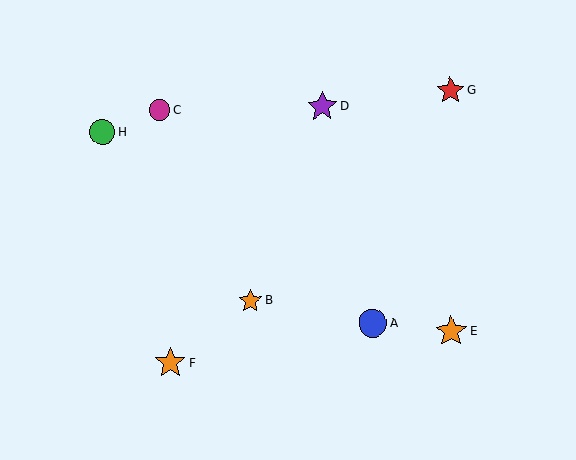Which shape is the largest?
The orange star (labeled E) is the largest.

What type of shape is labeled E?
Shape E is an orange star.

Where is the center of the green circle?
The center of the green circle is at (102, 132).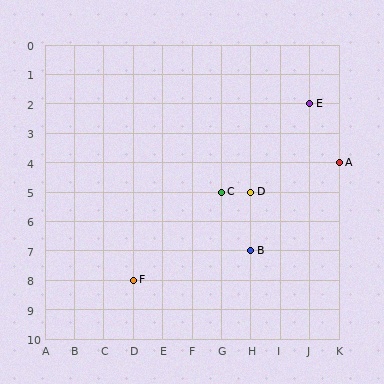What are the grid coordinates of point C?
Point C is at grid coordinates (G, 5).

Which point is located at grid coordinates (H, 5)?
Point D is at (H, 5).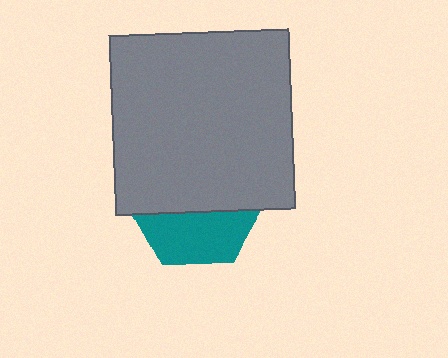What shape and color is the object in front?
The object in front is a gray square.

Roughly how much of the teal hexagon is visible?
A small part of it is visible (roughly 39%).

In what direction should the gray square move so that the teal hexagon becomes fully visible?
The gray square should move up. That is the shortest direction to clear the overlap and leave the teal hexagon fully visible.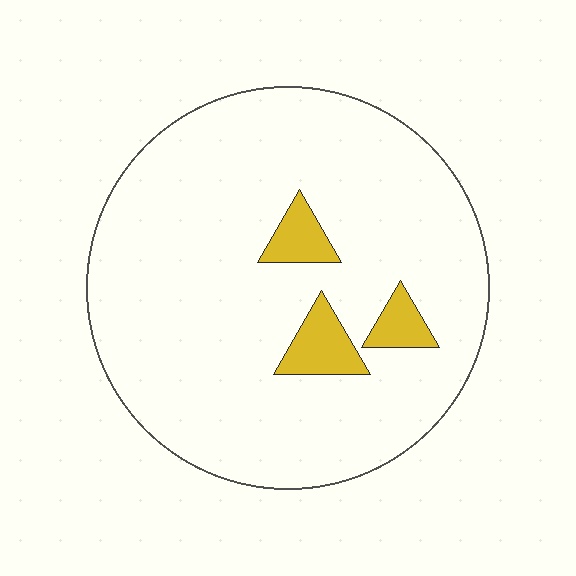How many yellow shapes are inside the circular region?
3.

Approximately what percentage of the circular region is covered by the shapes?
Approximately 10%.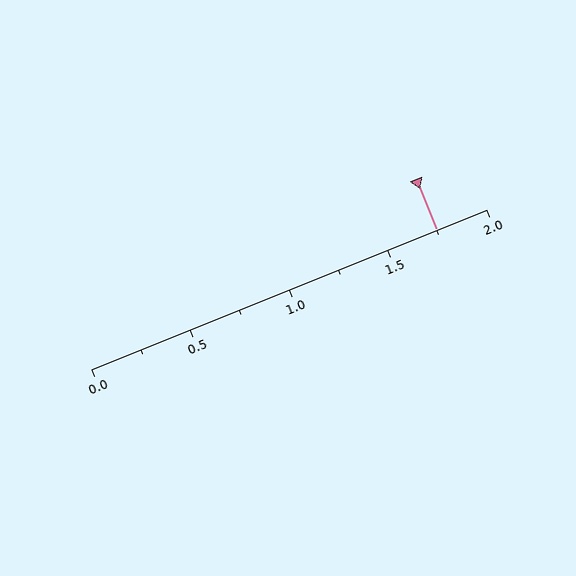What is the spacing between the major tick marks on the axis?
The major ticks are spaced 0.5 apart.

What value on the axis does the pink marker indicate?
The marker indicates approximately 1.75.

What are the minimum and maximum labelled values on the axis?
The axis runs from 0.0 to 2.0.